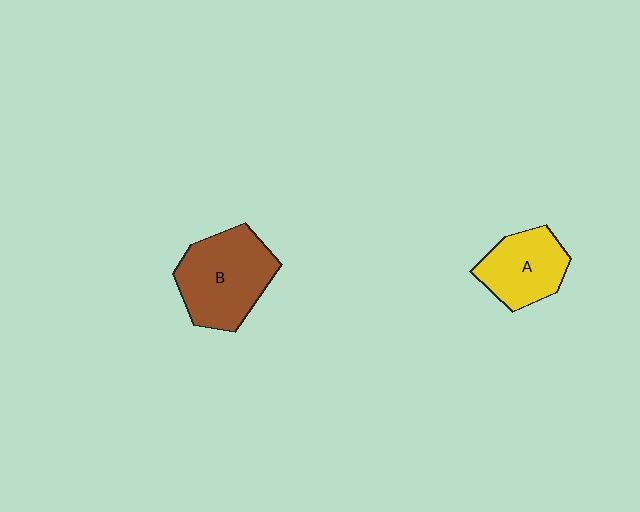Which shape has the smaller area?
Shape A (yellow).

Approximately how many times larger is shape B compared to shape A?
Approximately 1.4 times.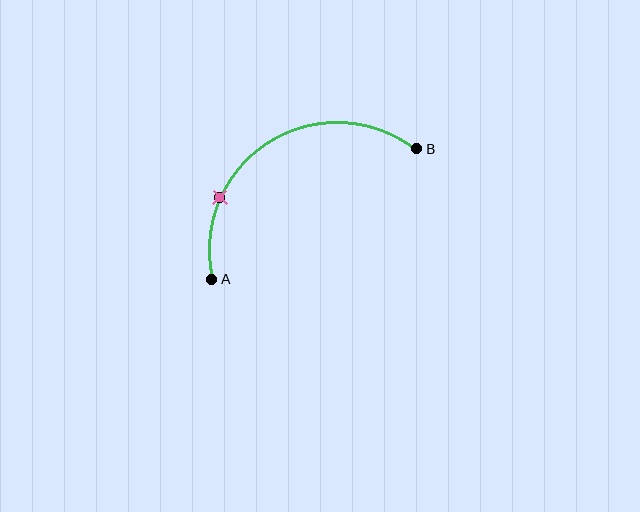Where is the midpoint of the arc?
The arc midpoint is the point on the curve farthest from the straight line joining A and B. It sits above that line.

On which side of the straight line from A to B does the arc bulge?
The arc bulges above the straight line connecting A and B.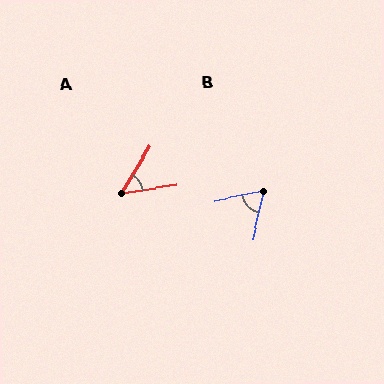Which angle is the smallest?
A, at approximately 51 degrees.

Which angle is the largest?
B, at approximately 66 degrees.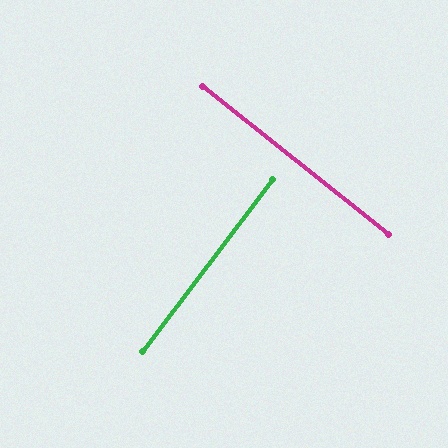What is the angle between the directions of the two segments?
Approximately 89 degrees.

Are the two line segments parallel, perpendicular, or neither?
Perpendicular — they meet at approximately 89°.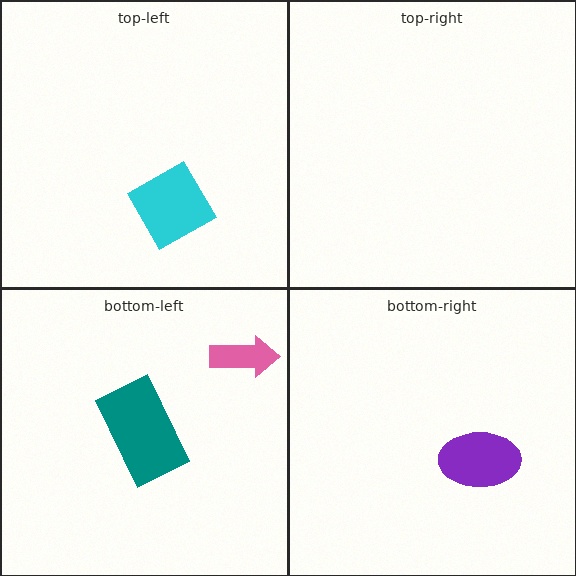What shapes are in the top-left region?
The cyan square.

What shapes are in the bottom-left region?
The teal rectangle, the pink arrow.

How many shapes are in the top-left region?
1.